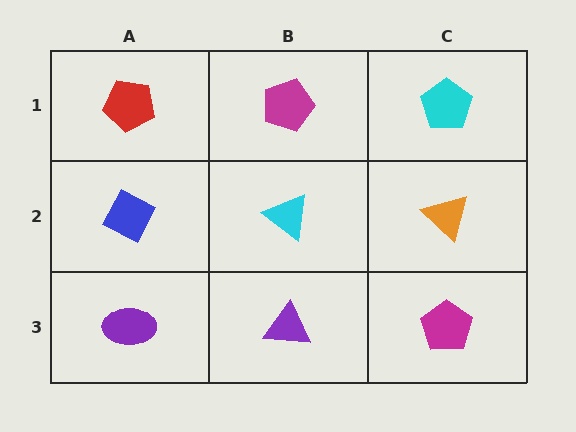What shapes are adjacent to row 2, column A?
A red pentagon (row 1, column A), a purple ellipse (row 3, column A), a cyan triangle (row 2, column B).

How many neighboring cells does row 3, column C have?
2.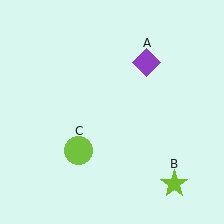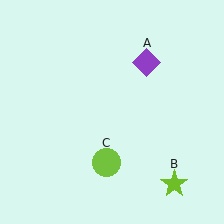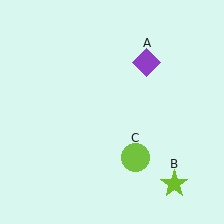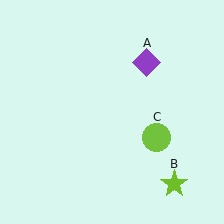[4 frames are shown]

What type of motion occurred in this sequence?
The lime circle (object C) rotated counterclockwise around the center of the scene.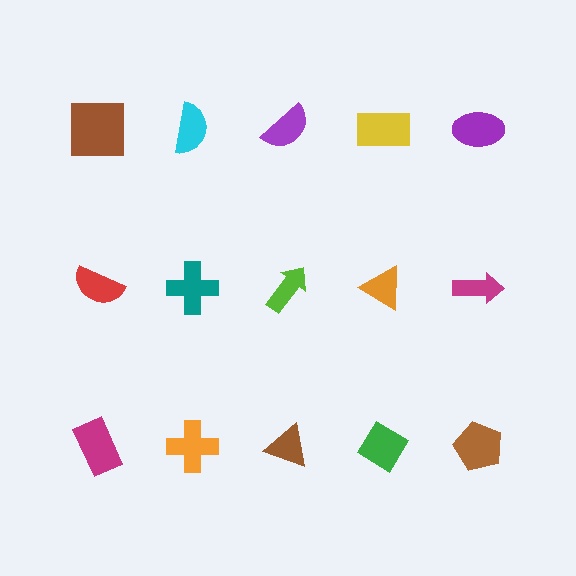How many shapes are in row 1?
5 shapes.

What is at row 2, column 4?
An orange triangle.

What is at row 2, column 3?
A lime arrow.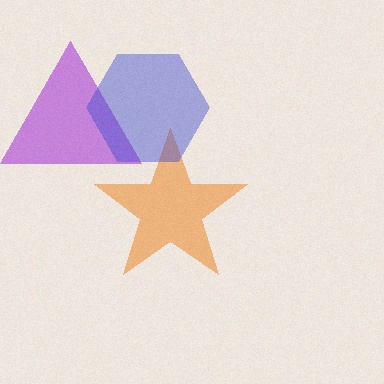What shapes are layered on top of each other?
The layered shapes are: an orange star, a purple triangle, a blue hexagon.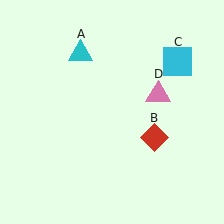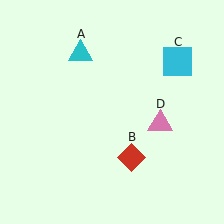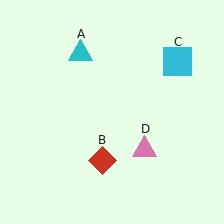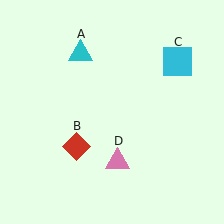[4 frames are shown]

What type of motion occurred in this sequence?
The red diamond (object B), pink triangle (object D) rotated clockwise around the center of the scene.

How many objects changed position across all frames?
2 objects changed position: red diamond (object B), pink triangle (object D).